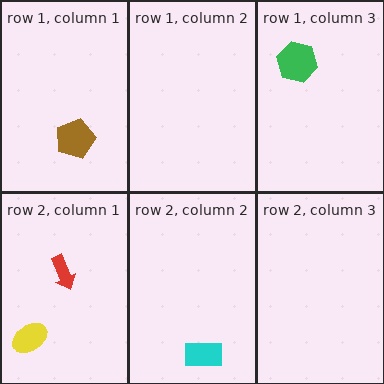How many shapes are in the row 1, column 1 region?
1.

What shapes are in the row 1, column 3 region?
The green hexagon.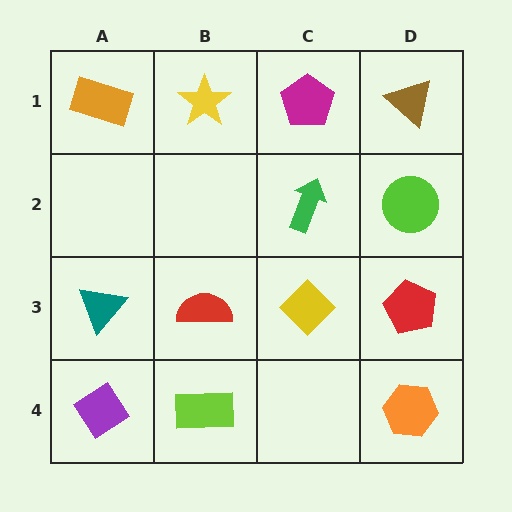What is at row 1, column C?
A magenta pentagon.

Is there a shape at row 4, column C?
No, that cell is empty.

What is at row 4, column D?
An orange hexagon.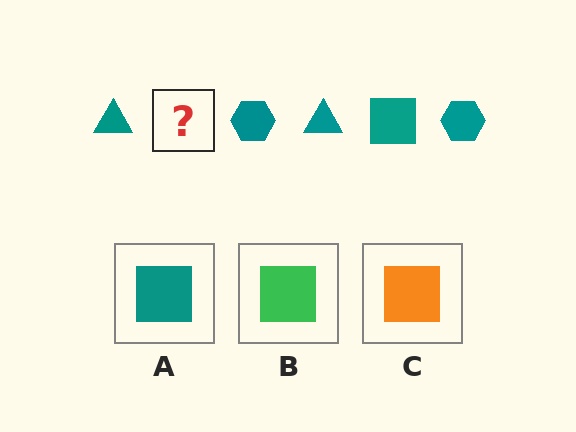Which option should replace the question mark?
Option A.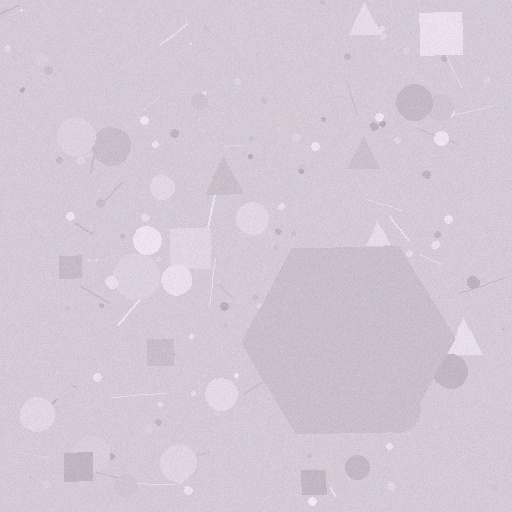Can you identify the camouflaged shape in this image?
The camouflaged shape is a hexagon.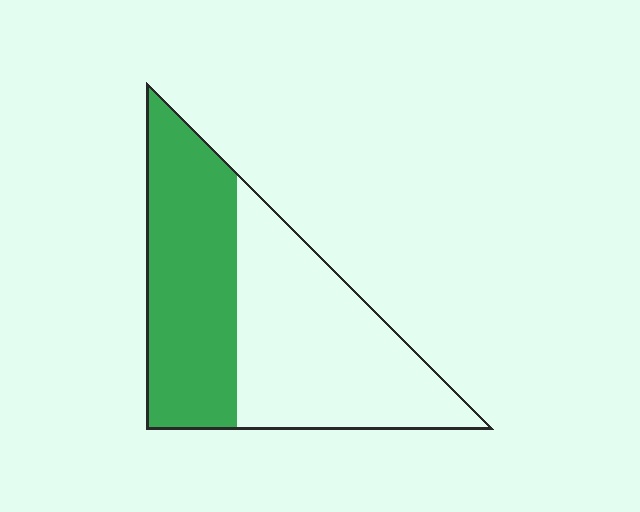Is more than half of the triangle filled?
No.